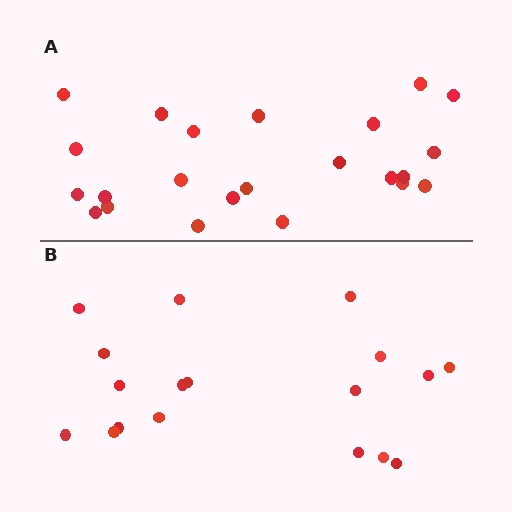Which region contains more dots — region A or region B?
Region A (the top region) has more dots.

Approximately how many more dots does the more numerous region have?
Region A has about 5 more dots than region B.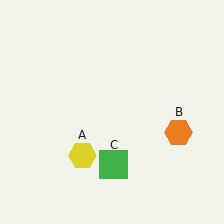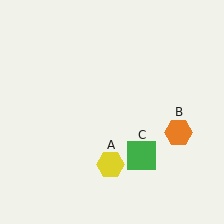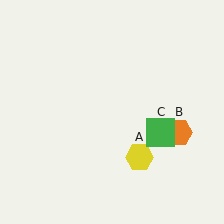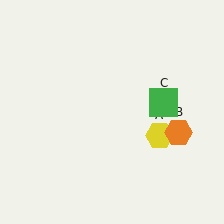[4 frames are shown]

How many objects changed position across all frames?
2 objects changed position: yellow hexagon (object A), green square (object C).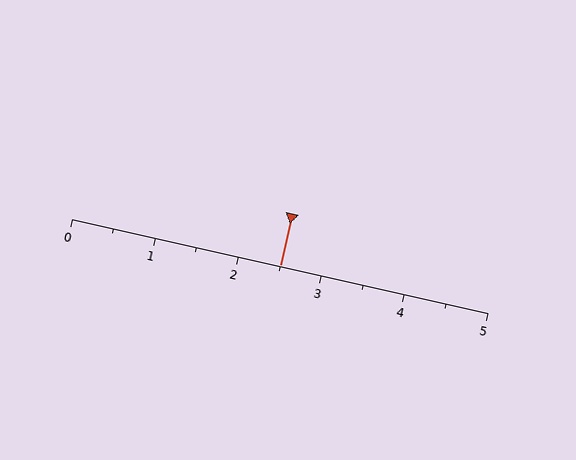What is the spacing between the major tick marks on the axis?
The major ticks are spaced 1 apart.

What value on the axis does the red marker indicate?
The marker indicates approximately 2.5.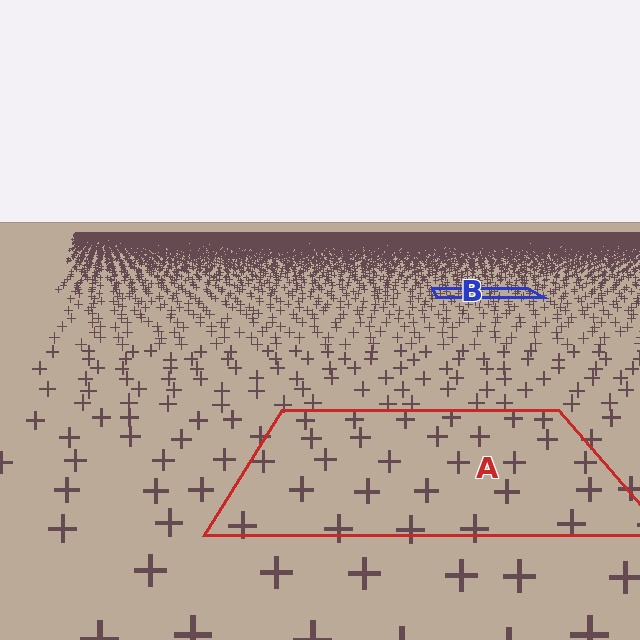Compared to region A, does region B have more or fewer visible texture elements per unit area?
Region B has more texture elements per unit area — they are packed more densely because it is farther away.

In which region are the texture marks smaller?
The texture marks are smaller in region B, because it is farther away.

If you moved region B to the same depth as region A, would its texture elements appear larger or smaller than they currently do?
They would appear larger. At a closer depth, the same texture elements are projected at a bigger on-screen size.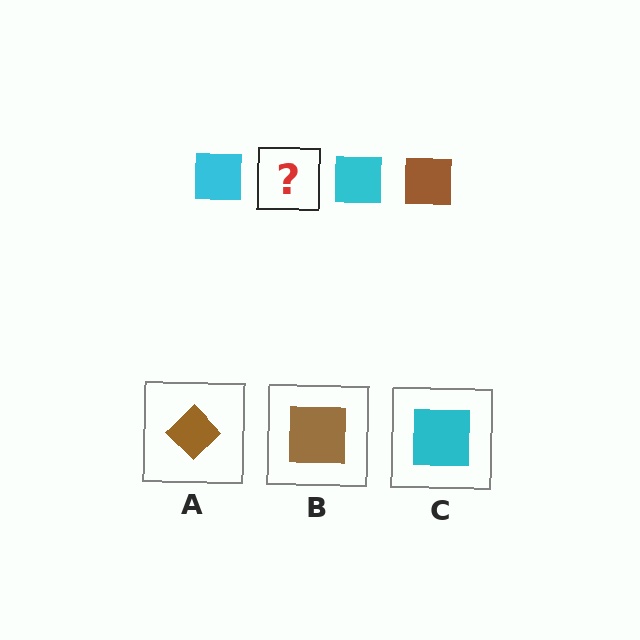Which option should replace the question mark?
Option B.